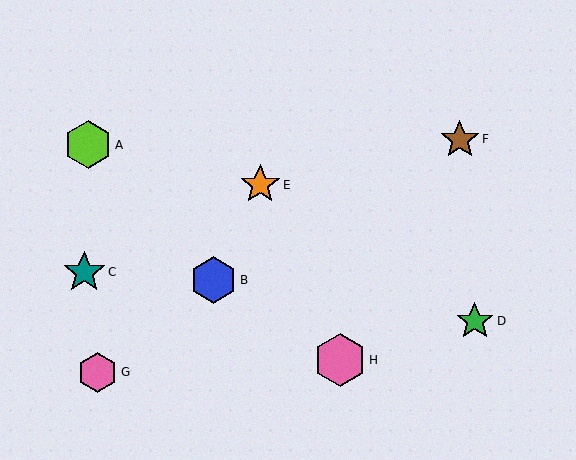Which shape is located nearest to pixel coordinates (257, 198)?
The orange star (labeled E) at (260, 185) is nearest to that location.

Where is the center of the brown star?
The center of the brown star is at (460, 139).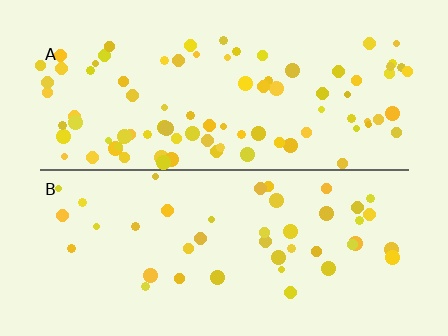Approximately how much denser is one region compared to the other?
Approximately 2.0× — region A over region B.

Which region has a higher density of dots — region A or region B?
A (the top).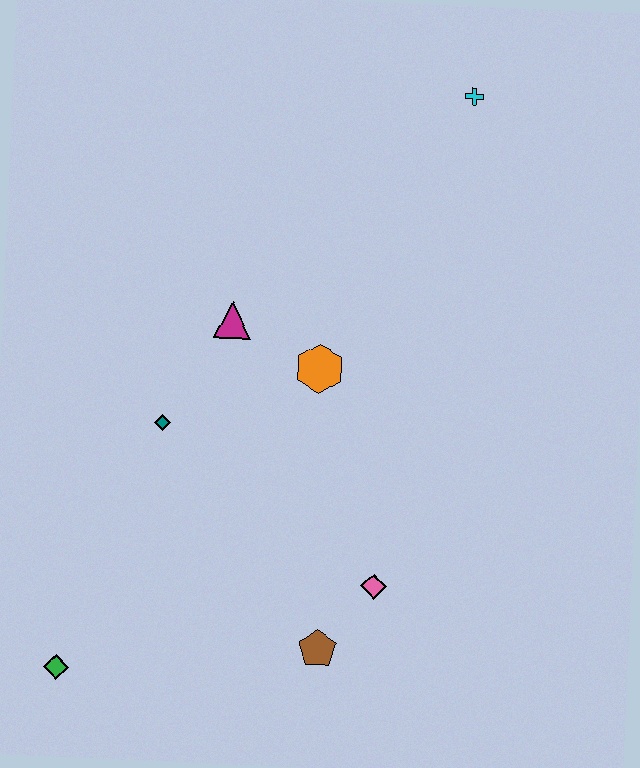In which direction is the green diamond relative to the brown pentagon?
The green diamond is to the left of the brown pentagon.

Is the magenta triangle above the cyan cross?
No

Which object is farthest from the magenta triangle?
The green diamond is farthest from the magenta triangle.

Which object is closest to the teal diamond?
The magenta triangle is closest to the teal diamond.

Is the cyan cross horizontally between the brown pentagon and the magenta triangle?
No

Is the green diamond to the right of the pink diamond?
No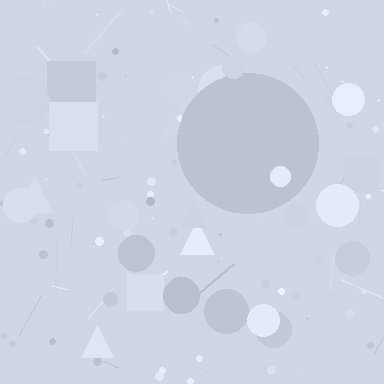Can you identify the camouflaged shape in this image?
The camouflaged shape is a circle.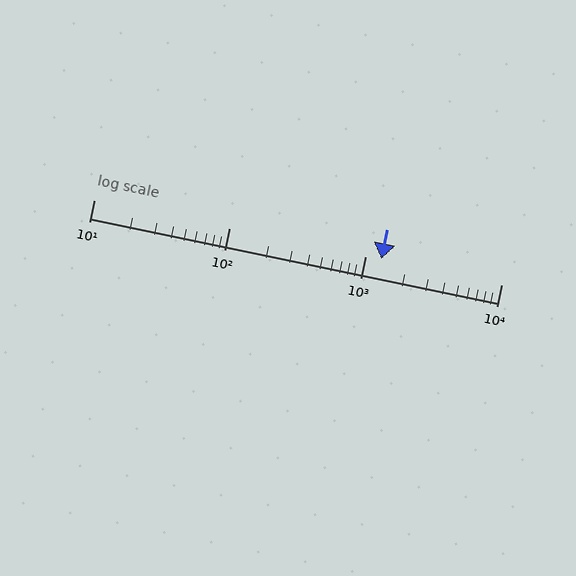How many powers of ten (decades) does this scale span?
The scale spans 3 decades, from 10 to 10000.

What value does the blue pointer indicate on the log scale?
The pointer indicates approximately 1300.